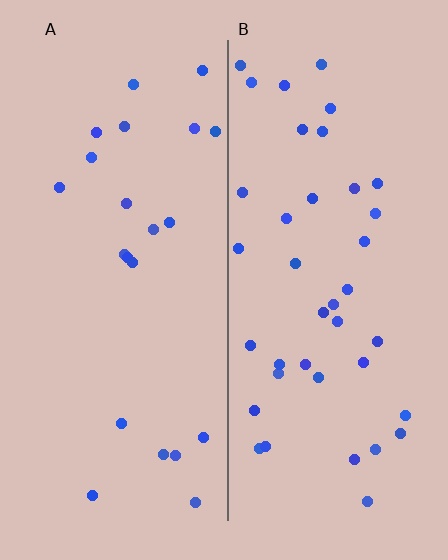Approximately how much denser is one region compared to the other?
Approximately 1.8× — region B over region A.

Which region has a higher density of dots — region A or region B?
B (the right).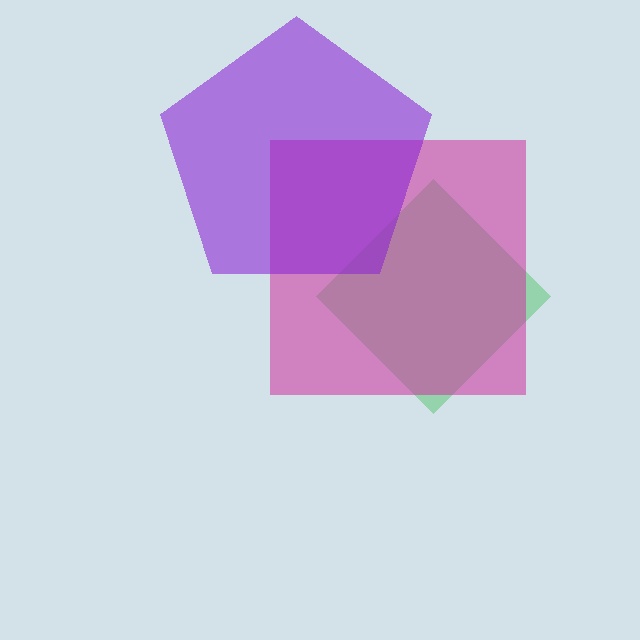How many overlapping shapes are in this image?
There are 3 overlapping shapes in the image.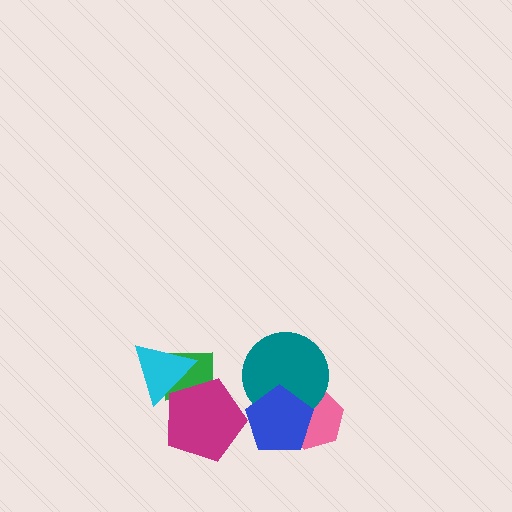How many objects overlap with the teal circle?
2 objects overlap with the teal circle.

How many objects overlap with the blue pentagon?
2 objects overlap with the blue pentagon.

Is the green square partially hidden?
Yes, it is partially covered by another shape.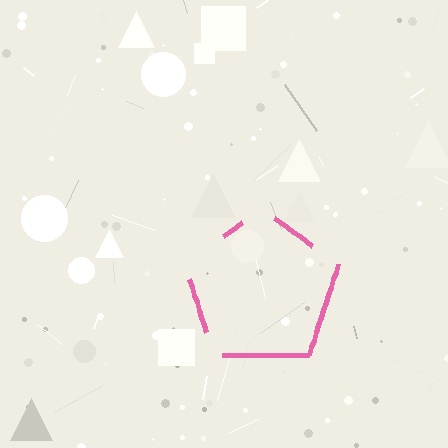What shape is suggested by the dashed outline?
The dashed outline suggests a pentagon.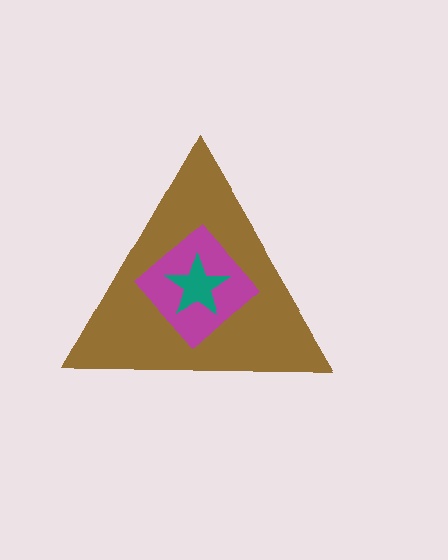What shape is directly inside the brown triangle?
The magenta diamond.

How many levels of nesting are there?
3.